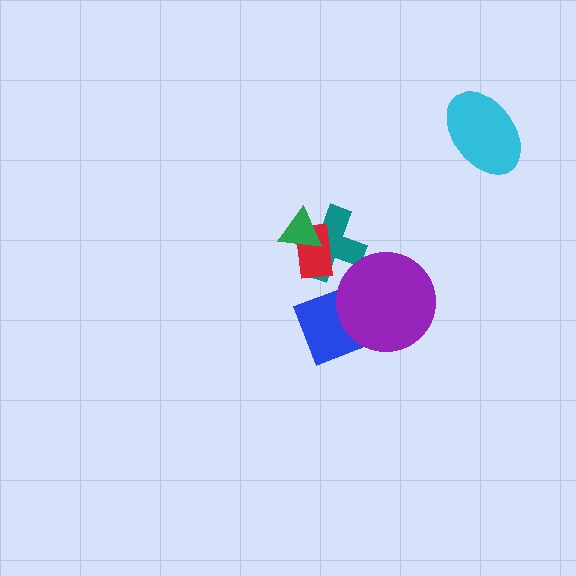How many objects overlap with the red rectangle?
2 objects overlap with the red rectangle.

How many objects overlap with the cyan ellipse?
0 objects overlap with the cyan ellipse.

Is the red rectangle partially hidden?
Yes, it is partially covered by another shape.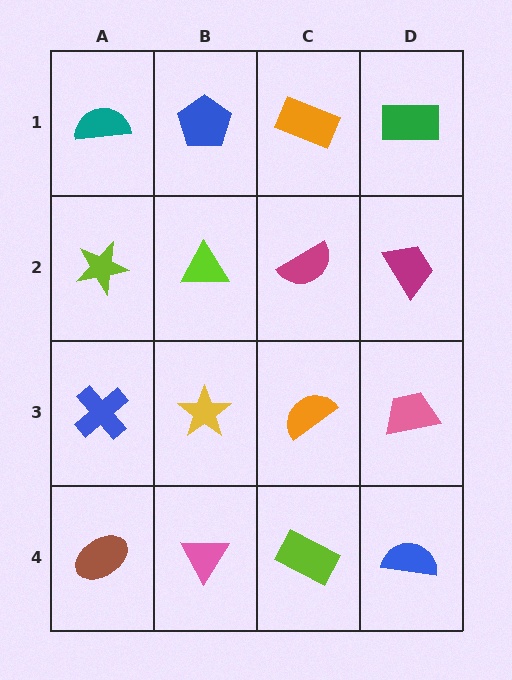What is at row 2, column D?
A magenta trapezoid.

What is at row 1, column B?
A blue pentagon.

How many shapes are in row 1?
4 shapes.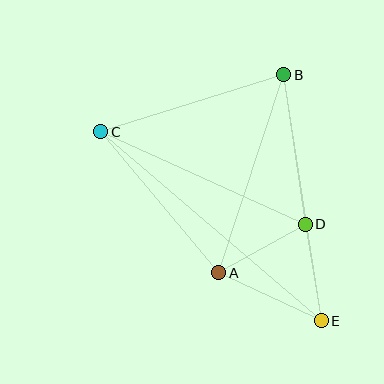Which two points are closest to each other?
Points D and E are closest to each other.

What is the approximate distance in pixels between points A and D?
The distance between A and D is approximately 99 pixels.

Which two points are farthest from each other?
Points C and E are farthest from each other.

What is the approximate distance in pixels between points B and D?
The distance between B and D is approximately 151 pixels.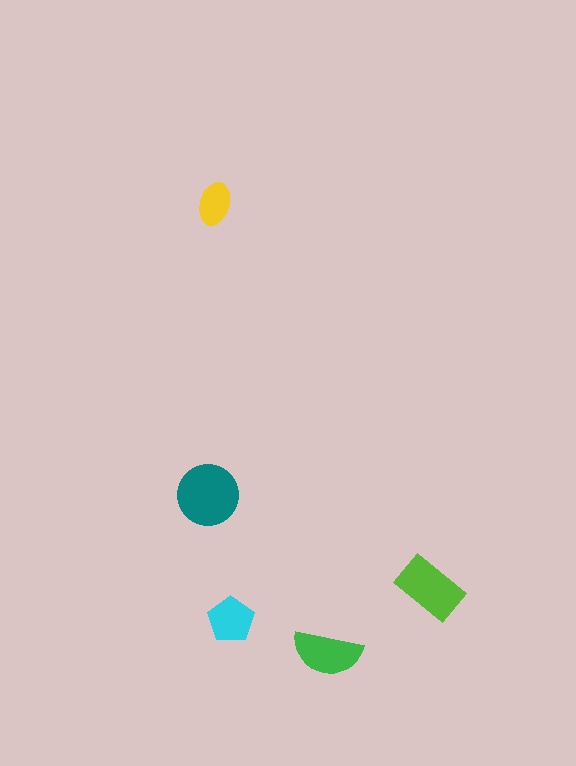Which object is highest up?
The yellow ellipse is topmost.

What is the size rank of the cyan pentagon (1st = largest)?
4th.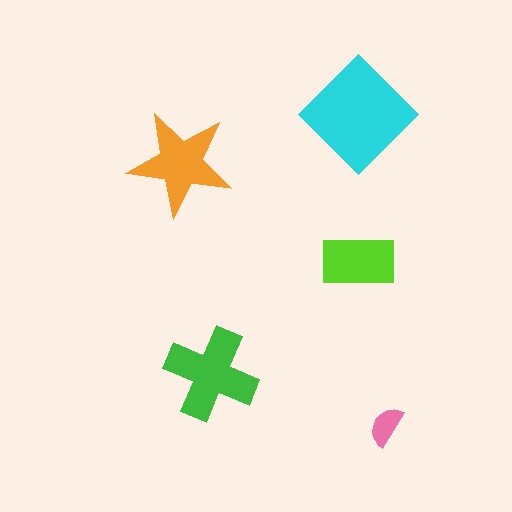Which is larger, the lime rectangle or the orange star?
The orange star.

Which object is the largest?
The cyan diamond.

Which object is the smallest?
The pink semicircle.